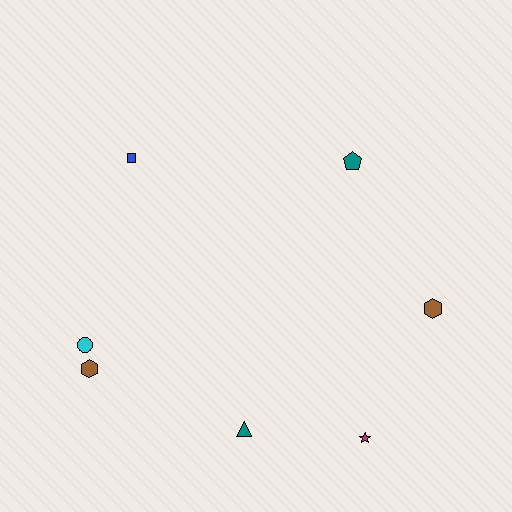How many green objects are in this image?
There are no green objects.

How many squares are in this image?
There is 1 square.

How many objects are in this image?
There are 7 objects.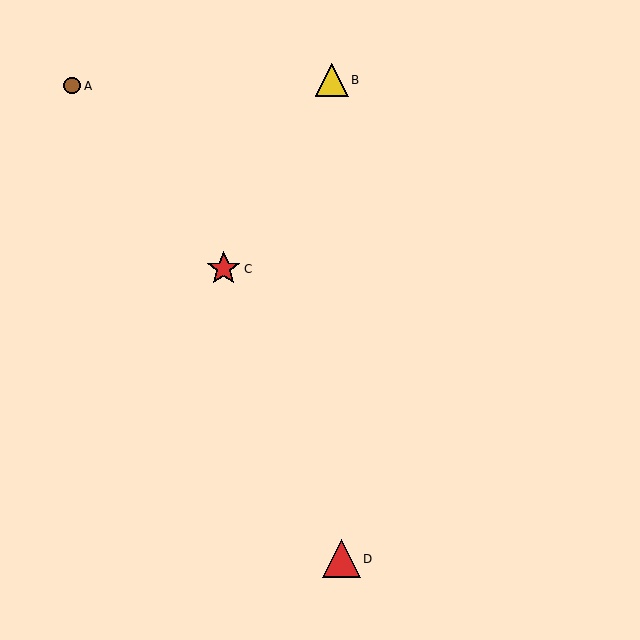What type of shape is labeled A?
Shape A is a brown circle.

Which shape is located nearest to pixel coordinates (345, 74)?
The yellow triangle (labeled B) at (332, 80) is nearest to that location.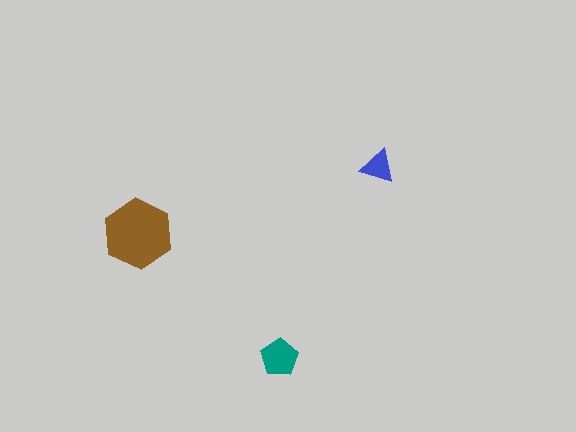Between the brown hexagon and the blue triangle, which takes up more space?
The brown hexagon.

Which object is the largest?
The brown hexagon.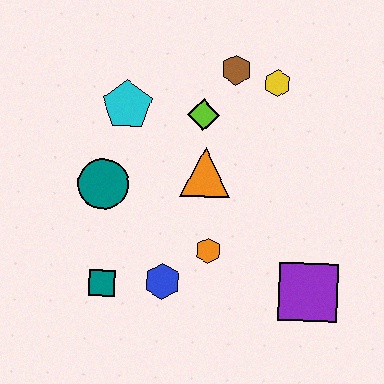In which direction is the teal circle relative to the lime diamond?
The teal circle is to the left of the lime diamond.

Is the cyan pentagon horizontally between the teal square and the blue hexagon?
Yes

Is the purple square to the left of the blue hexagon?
No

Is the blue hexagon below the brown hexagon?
Yes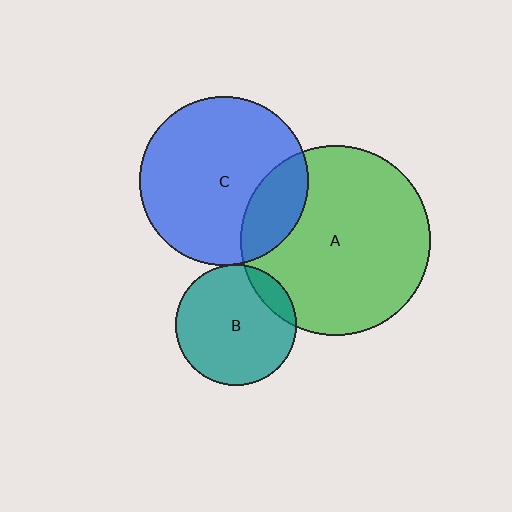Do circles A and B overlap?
Yes.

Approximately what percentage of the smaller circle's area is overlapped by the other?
Approximately 10%.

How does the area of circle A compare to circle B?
Approximately 2.5 times.